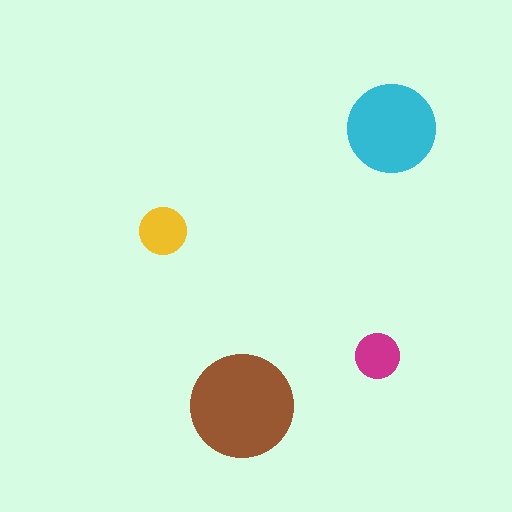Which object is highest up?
The cyan circle is topmost.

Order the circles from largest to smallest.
the brown one, the cyan one, the yellow one, the magenta one.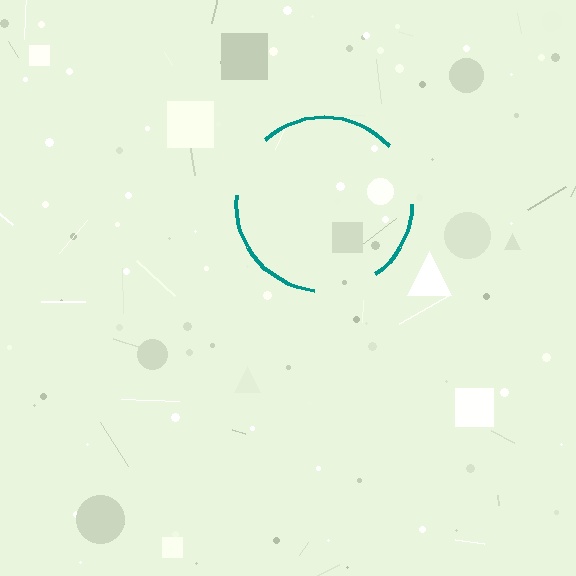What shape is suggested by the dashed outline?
The dashed outline suggests a circle.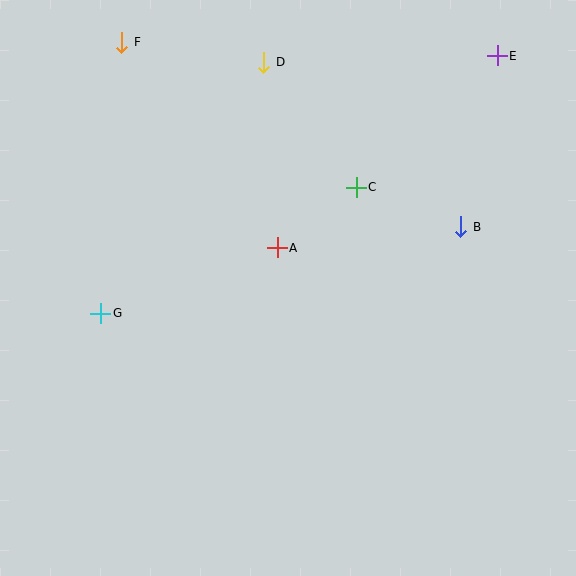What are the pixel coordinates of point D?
Point D is at (264, 62).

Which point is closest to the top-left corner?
Point F is closest to the top-left corner.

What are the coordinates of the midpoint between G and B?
The midpoint between G and B is at (281, 270).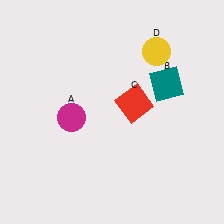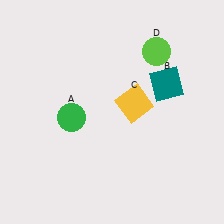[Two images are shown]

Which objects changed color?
A changed from magenta to green. C changed from red to yellow. D changed from yellow to lime.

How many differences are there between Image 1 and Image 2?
There are 3 differences between the two images.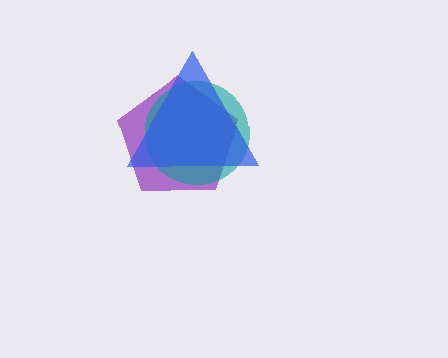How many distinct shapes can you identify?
There are 3 distinct shapes: a purple pentagon, a teal circle, a blue triangle.